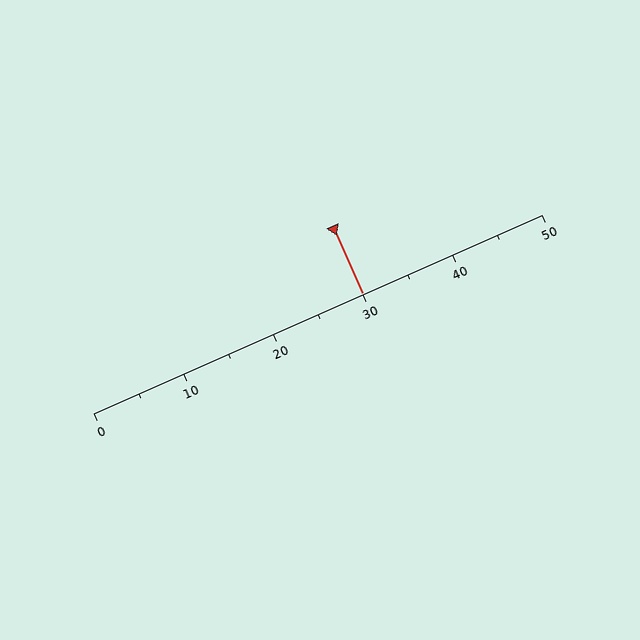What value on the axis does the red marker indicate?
The marker indicates approximately 30.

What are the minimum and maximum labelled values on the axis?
The axis runs from 0 to 50.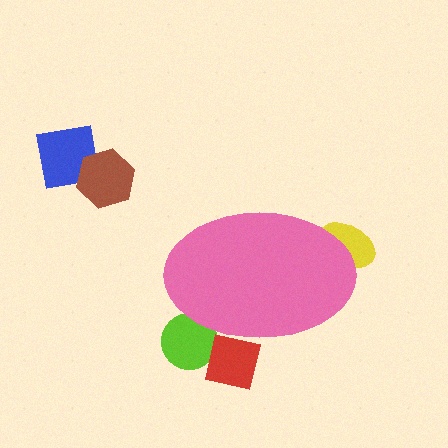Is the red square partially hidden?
Yes, the red square is partially hidden behind the pink ellipse.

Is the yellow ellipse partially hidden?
Yes, the yellow ellipse is partially hidden behind the pink ellipse.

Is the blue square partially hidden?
No, the blue square is fully visible.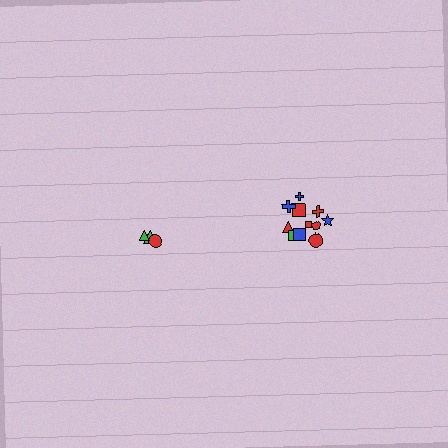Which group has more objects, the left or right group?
The right group.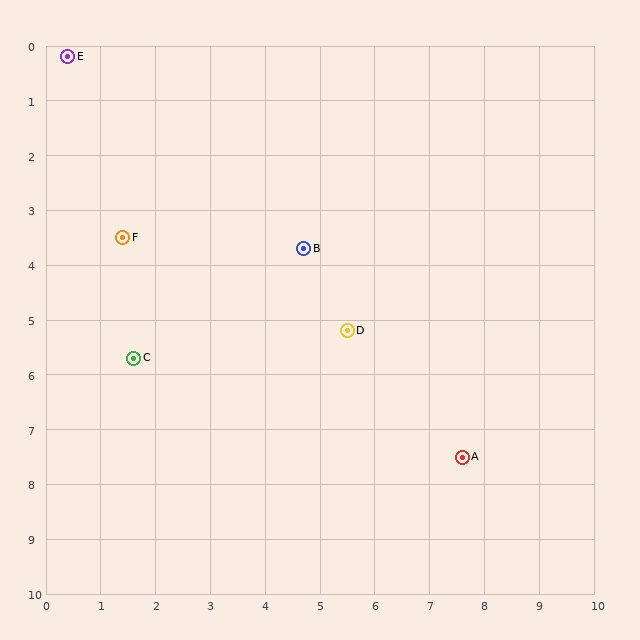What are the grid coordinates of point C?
Point C is at approximately (1.6, 5.7).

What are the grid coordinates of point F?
Point F is at approximately (1.4, 3.5).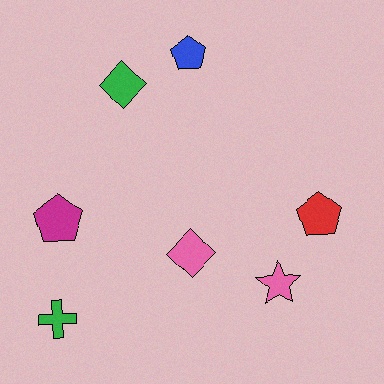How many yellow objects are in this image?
There are no yellow objects.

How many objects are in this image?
There are 7 objects.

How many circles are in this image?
There are no circles.